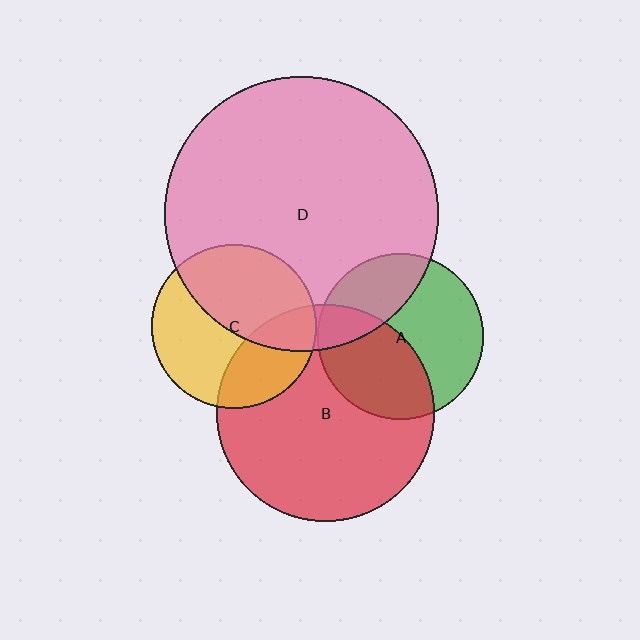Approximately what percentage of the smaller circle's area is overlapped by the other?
Approximately 10%.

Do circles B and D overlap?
Yes.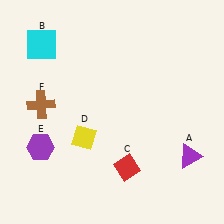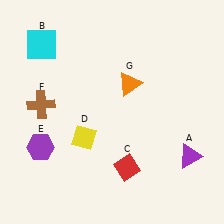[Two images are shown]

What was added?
An orange triangle (G) was added in Image 2.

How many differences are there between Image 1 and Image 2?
There is 1 difference between the two images.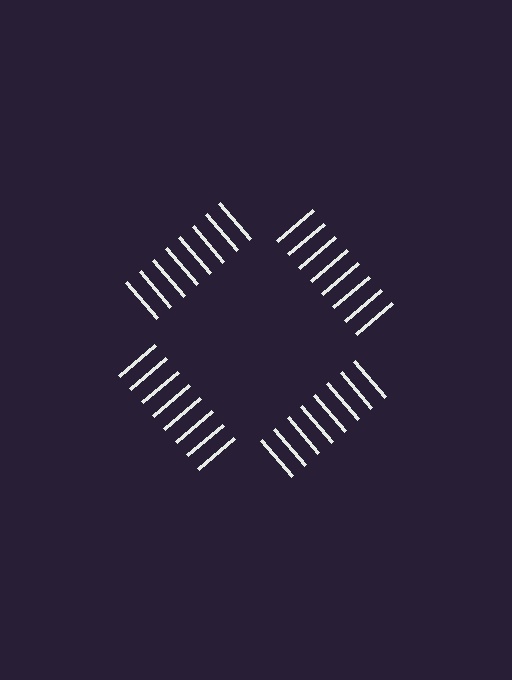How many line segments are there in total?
32 — 8 along each of the 4 edges.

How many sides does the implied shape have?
4 sides — the line-ends trace a square.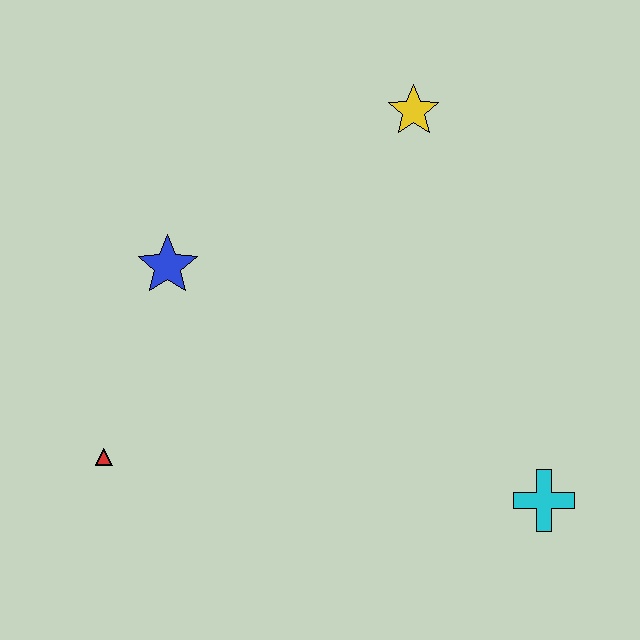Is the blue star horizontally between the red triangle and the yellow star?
Yes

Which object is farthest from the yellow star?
The red triangle is farthest from the yellow star.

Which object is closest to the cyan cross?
The yellow star is closest to the cyan cross.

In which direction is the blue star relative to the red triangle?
The blue star is above the red triangle.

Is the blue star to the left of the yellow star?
Yes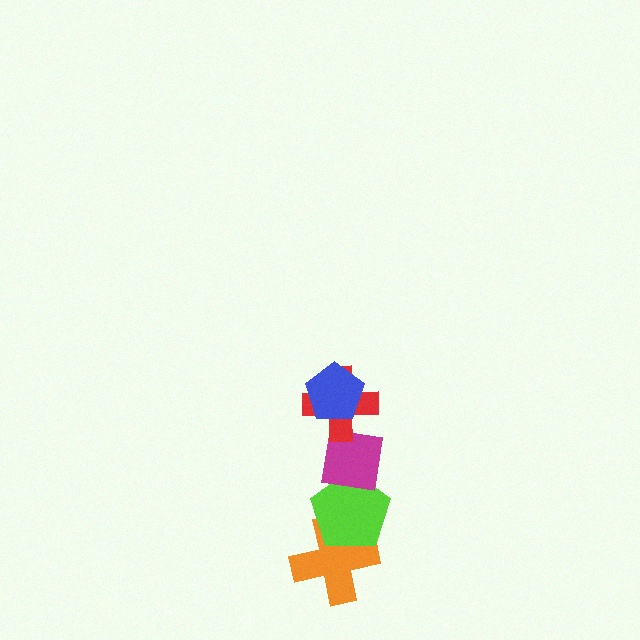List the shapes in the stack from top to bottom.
From top to bottom: the blue pentagon, the red cross, the magenta square, the lime pentagon, the orange cross.